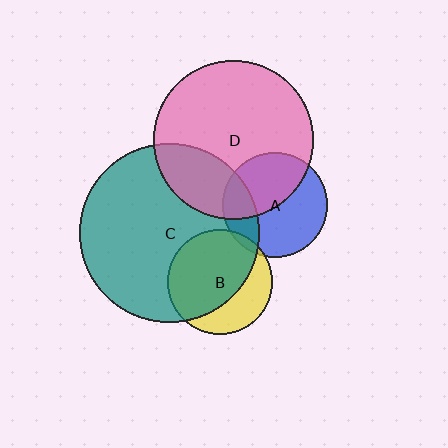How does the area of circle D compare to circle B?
Approximately 2.3 times.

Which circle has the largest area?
Circle C (teal).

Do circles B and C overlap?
Yes.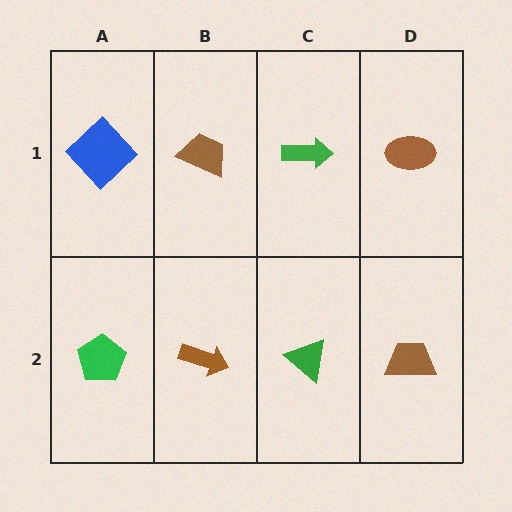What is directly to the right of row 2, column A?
A brown arrow.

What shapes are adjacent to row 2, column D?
A brown ellipse (row 1, column D), a green triangle (row 2, column C).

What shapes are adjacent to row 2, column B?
A brown trapezoid (row 1, column B), a green pentagon (row 2, column A), a green triangle (row 2, column C).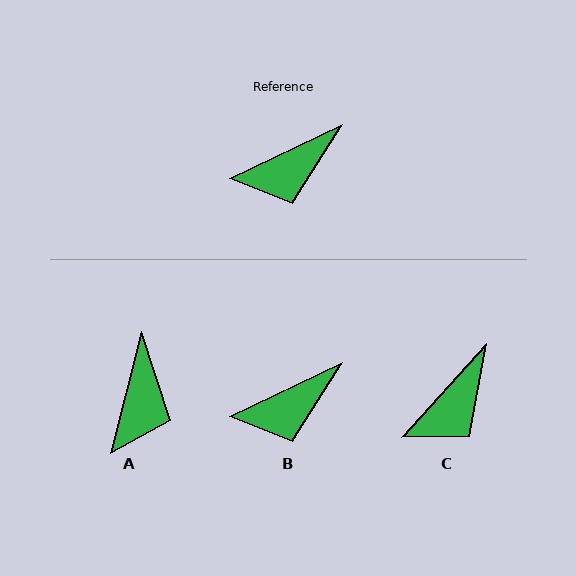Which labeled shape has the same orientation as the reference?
B.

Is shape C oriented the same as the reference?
No, it is off by about 22 degrees.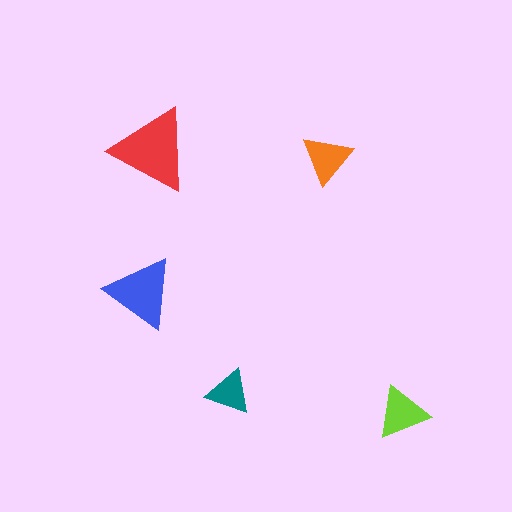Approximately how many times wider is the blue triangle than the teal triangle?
About 1.5 times wider.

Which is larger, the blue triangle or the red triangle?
The red one.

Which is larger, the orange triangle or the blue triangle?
The blue one.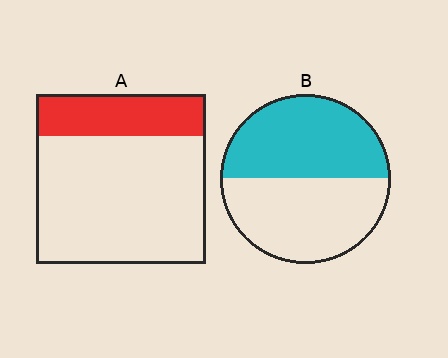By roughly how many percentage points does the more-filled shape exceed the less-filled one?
By roughly 25 percentage points (B over A).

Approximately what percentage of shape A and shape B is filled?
A is approximately 25% and B is approximately 50%.